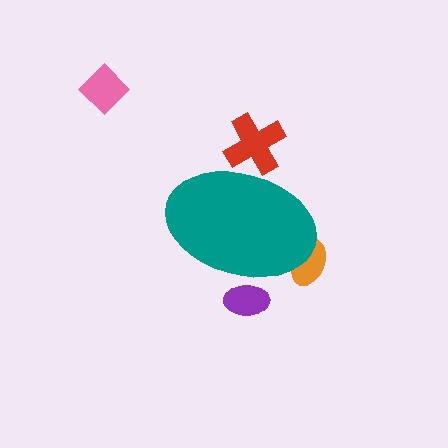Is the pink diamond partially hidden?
No, the pink diamond is fully visible.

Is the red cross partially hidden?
Yes, the red cross is partially hidden behind the teal ellipse.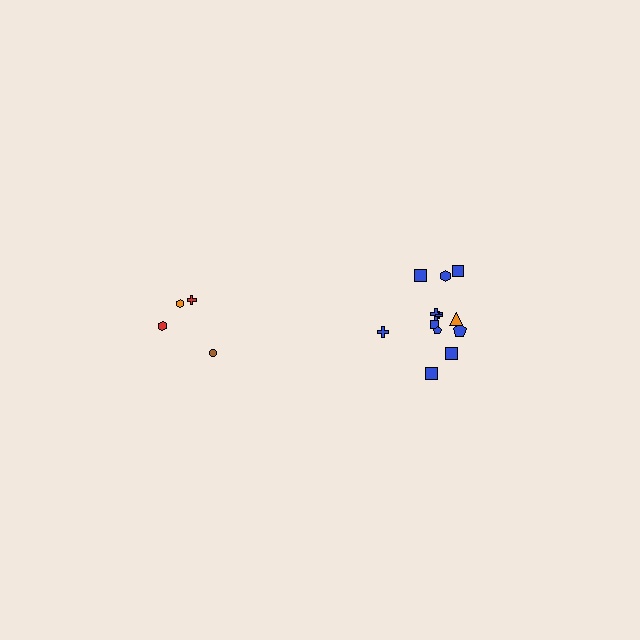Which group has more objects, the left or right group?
The right group.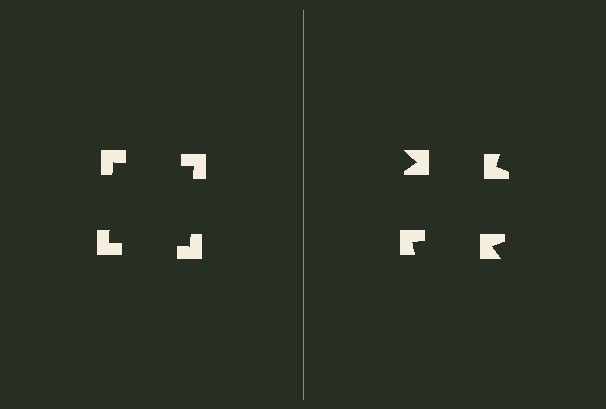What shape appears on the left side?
An illusory square.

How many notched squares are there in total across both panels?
8 — 4 on each side.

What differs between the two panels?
The notched squares are positioned identically on both sides; only the wedge orientations differ. On the left they align to a square; on the right they are misaligned.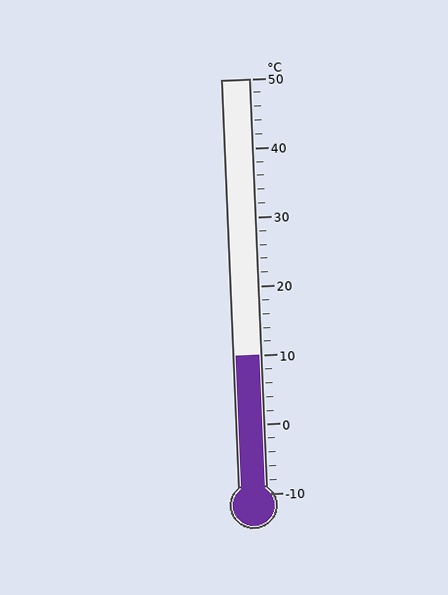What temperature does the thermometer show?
The thermometer shows approximately 10°C.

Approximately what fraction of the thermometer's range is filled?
The thermometer is filled to approximately 35% of its range.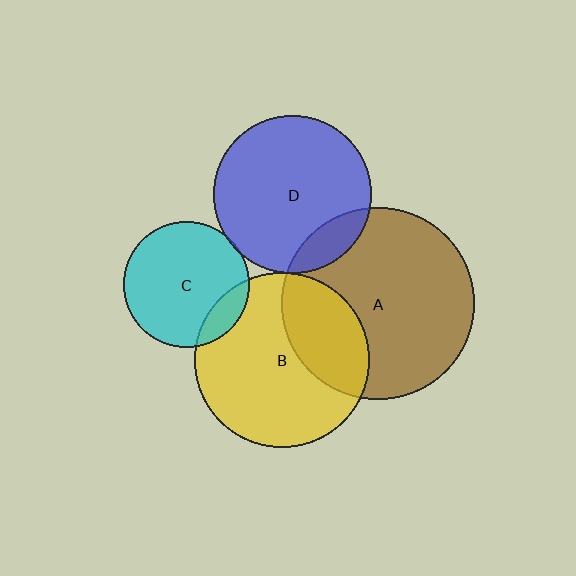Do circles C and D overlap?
Yes.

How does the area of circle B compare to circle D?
Approximately 1.2 times.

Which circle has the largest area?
Circle A (brown).